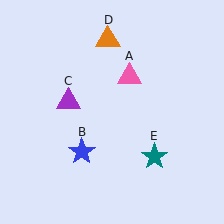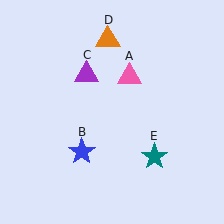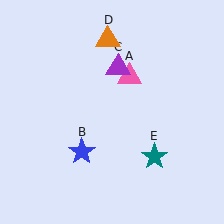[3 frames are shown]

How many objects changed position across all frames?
1 object changed position: purple triangle (object C).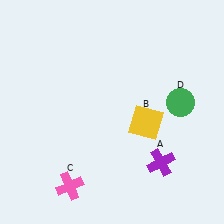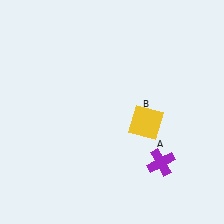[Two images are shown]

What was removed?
The pink cross (C), the green circle (D) were removed in Image 2.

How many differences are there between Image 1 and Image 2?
There are 2 differences between the two images.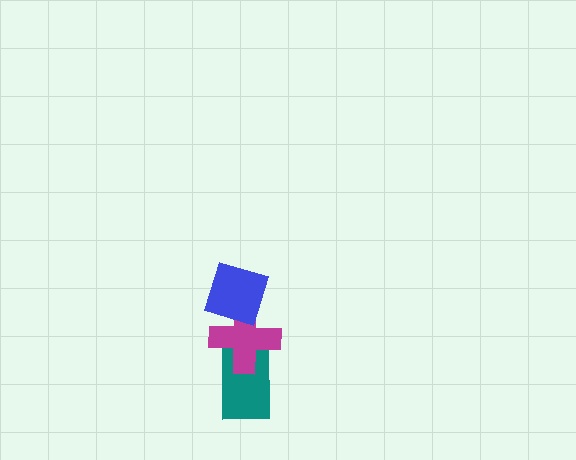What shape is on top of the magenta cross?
The blue diamond is on top of the magenta cross.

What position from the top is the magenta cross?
The magenta cross is 2nd from the top.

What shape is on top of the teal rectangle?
The magenta cross is on top of the teal rectangle.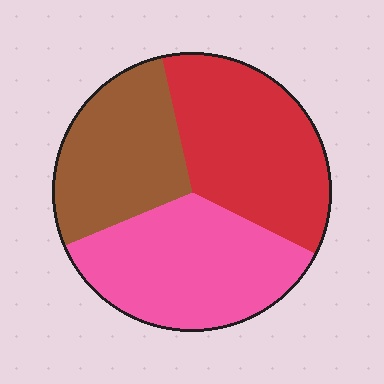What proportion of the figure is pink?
Pink covers around 35% of the figure.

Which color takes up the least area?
Brown, at roughly 30%.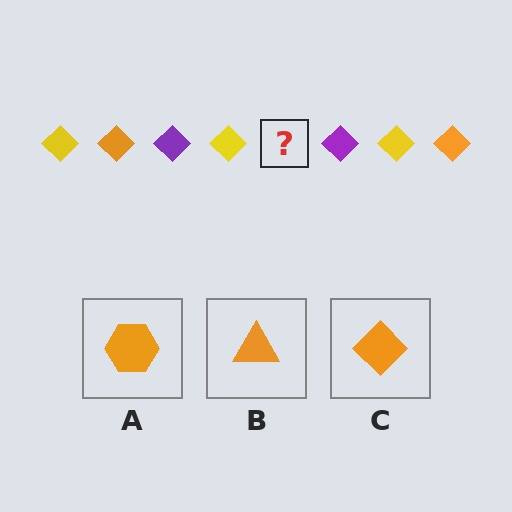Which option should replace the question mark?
Option C.